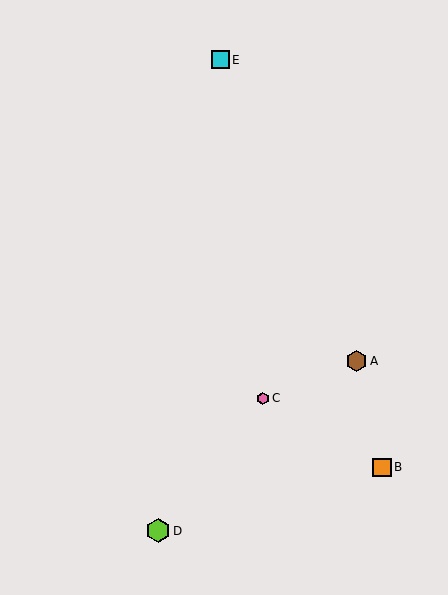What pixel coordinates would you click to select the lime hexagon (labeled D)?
Click at (158, 531) to select the lime hexagon D.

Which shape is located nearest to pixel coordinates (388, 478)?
The orange square (labeled B) at (382, 467) is nearest to that location.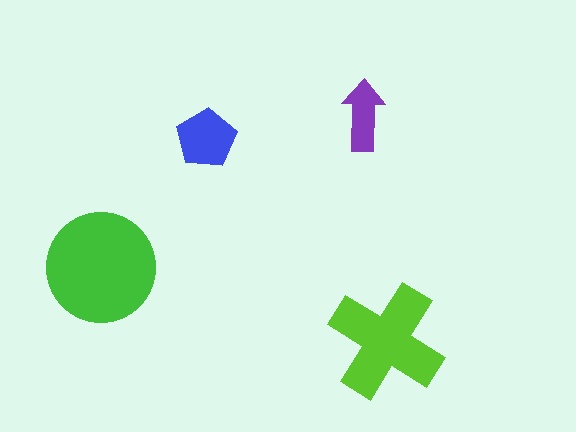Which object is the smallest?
The purple arrow.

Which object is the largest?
The green circle.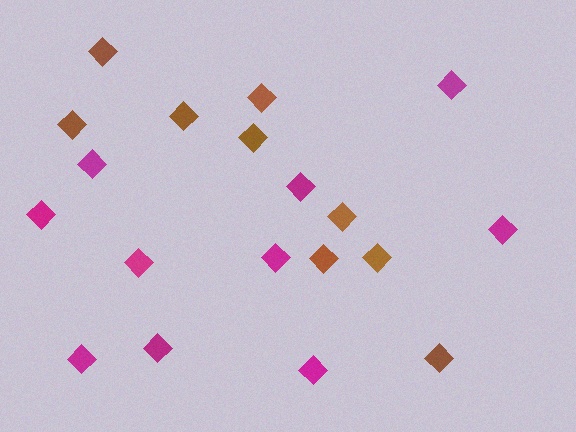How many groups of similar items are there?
There are 2 groups: one group of magenta diamonds (10) and one group of brown diamonds (9).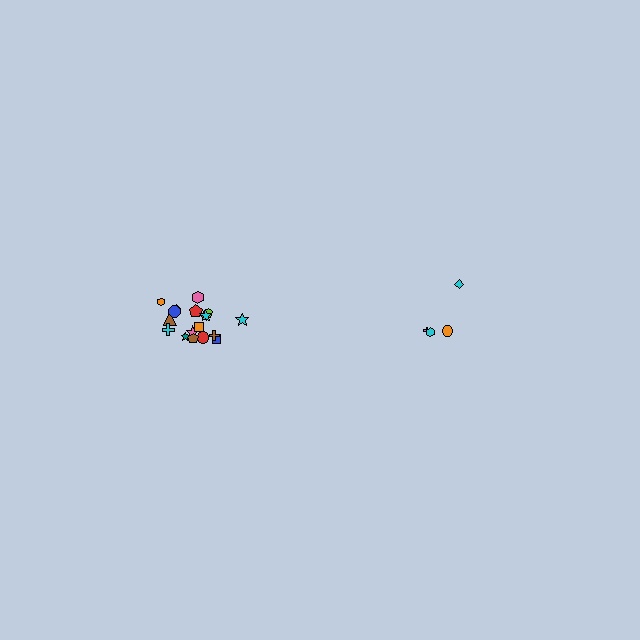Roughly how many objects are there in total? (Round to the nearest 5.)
Roughly 20 objects in total.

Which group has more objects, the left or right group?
The left group.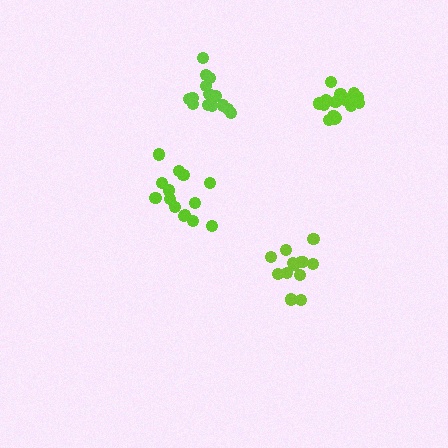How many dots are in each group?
Group 1: 13 dots, Group 2: 14 dots, Group 3: 14 dots, Group 4: 18 dots (59 total).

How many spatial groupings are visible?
There are 4 spatial groupings.